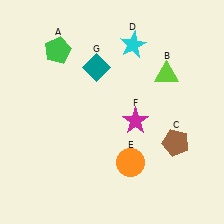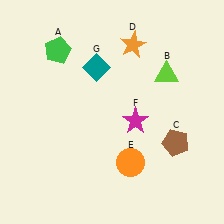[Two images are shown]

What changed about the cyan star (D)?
In Image 1, D is cyan. In Image 2, it changed to orange.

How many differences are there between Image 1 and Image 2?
There is 1 difference between the two images.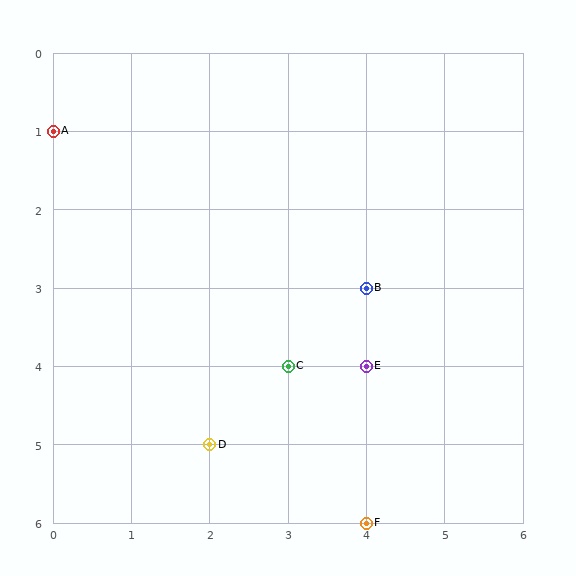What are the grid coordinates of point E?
Point E is at grid coordinates (4, 4).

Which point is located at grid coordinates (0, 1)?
Point A is at (0, 1).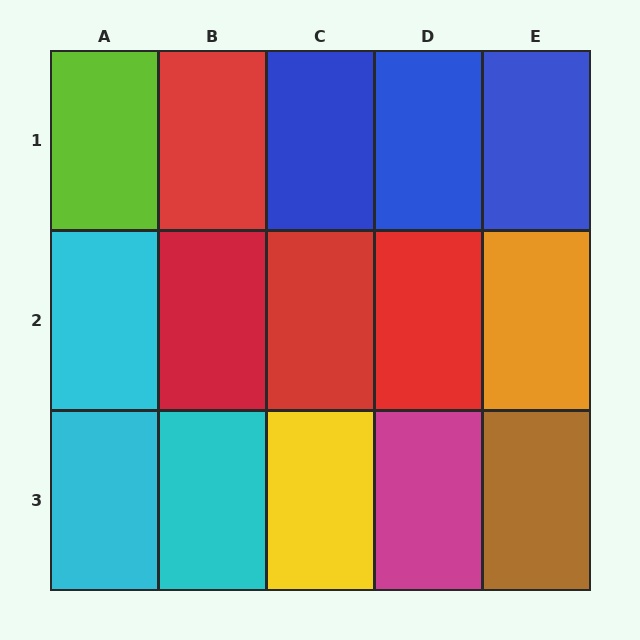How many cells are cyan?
3 cells are cyan.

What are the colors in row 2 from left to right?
Cyan, red, red, red, orange.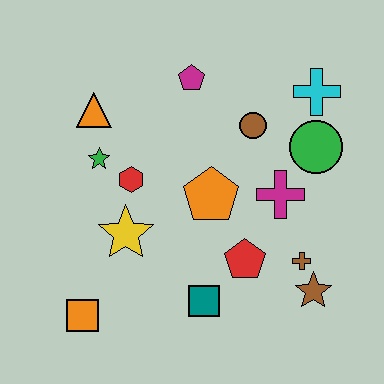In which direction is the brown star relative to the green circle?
The brown star is below the green circle.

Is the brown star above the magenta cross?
No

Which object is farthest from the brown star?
The orange triangle is farthest from the brown star.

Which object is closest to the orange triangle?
The green star is closest to the orange triangle.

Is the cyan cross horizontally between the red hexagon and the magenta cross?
No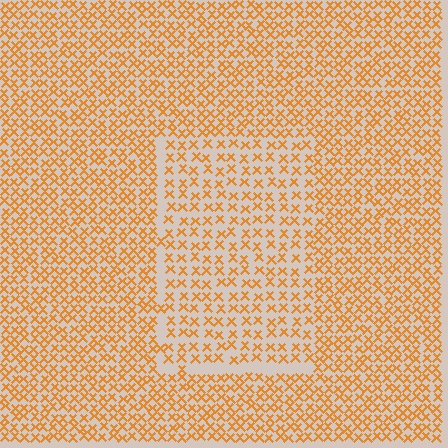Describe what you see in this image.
The image contains small orange elements arranged at two different densities. A rectangle-shaped region is visible where the elements are less densely packed than the surrounding area.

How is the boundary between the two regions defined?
The boundary is defined by a change in element density (approximately 1.6x ratio). All elements are the same color, size, and shape.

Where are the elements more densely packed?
The elements are more densely packed outside the rectangle boundary.